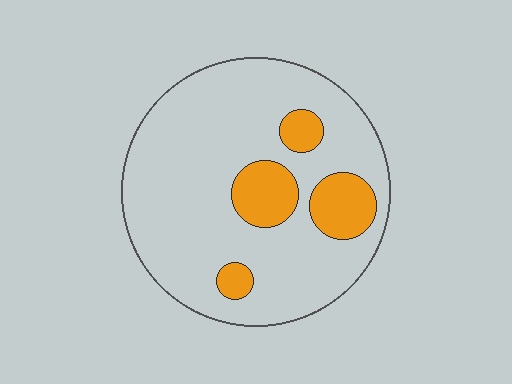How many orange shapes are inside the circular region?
4.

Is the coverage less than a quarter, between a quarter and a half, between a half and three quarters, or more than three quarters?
Less than a quarter.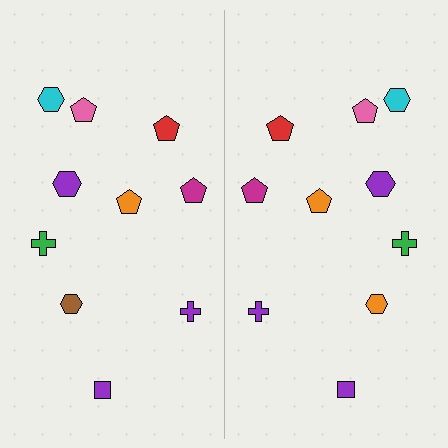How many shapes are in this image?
There are 20 shapes in this image.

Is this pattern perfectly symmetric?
No, the pattern is not perfectly symmetric. The orange hexagon on the right side breaks the symmetry — its mirror counterpart is brown.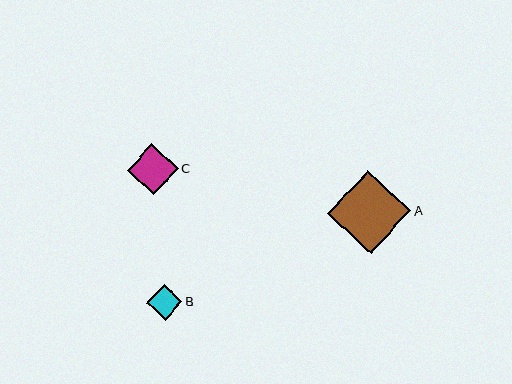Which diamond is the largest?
Diamond A is the largest with a size of approximately 83 pixels.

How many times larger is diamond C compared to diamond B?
Diamond C is approximately 1.4 times the size of diamond B.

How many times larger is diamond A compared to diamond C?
Diamond A is approximately 1.6 times the size of diamond C.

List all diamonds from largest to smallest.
From largest to smallest: A, C, B.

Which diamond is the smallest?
Diamond B is the smallest with a size of approximately 36 pixels.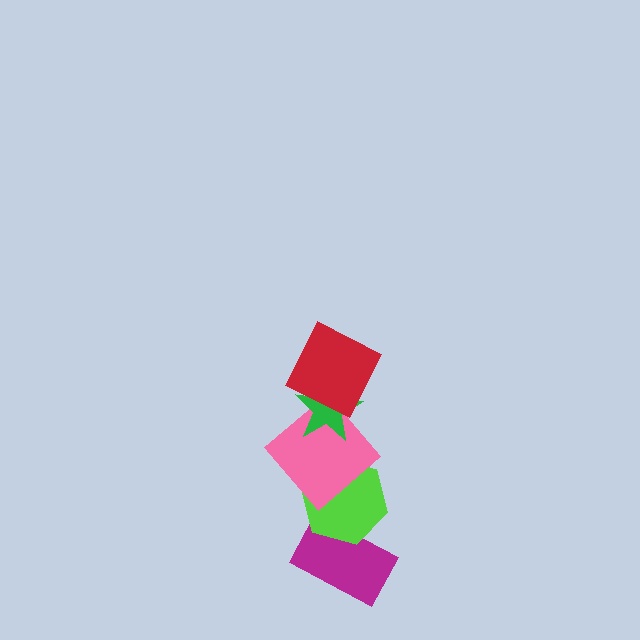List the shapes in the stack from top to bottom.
From top to bottom: the red square, the green star, the pink diamond, the lime hexagon, the magenta rectangle.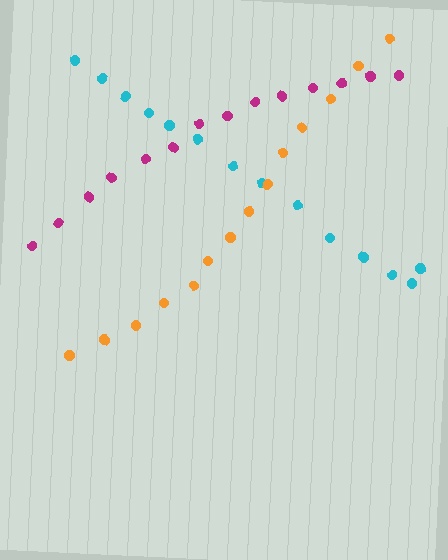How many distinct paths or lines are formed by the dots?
There are 3 distinct paths.